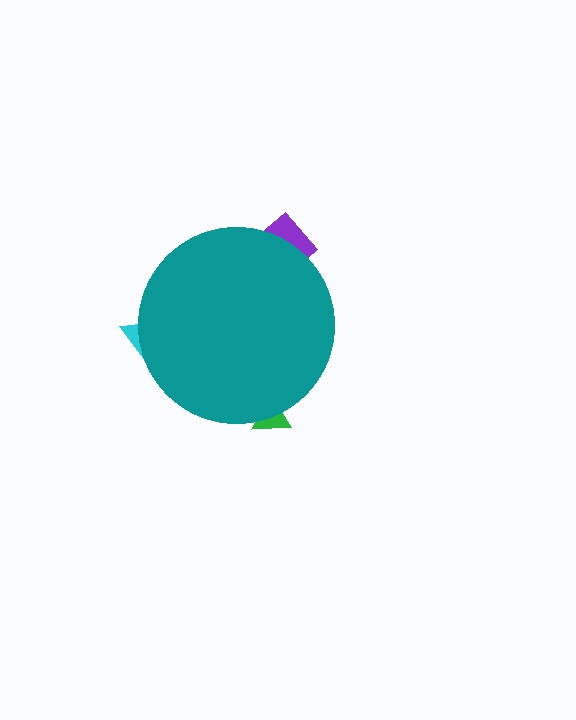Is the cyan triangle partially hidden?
Yes, the cyan triangle is partially hidden behind the teal circle.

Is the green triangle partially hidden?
Yes, the green triangle is partially hidden behind the teal circle.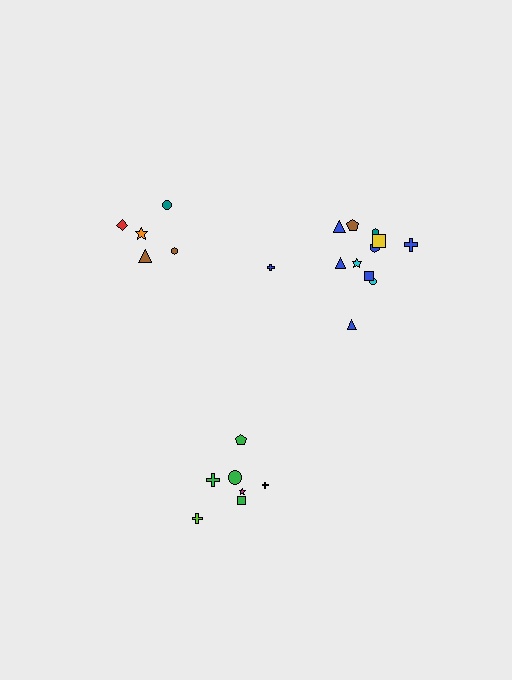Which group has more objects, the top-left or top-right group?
The top-right group.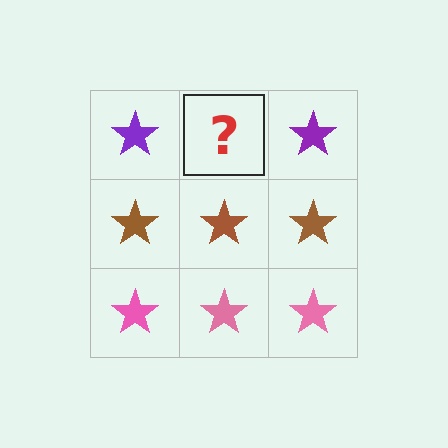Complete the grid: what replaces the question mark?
The question mark should be replaced with a purple star.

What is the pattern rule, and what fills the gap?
The rule is that each row has a consistent color. The gap should be filled with a purple star.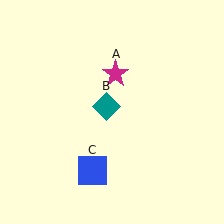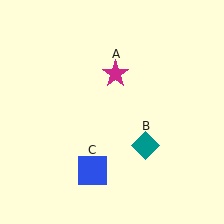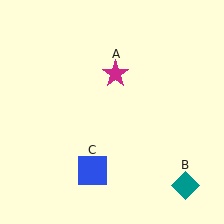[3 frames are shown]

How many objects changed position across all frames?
1 object changed position: teal diamond (object B).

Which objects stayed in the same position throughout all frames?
Magenta star (object A) and blue square (object C) remained stationary.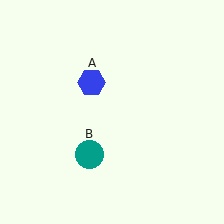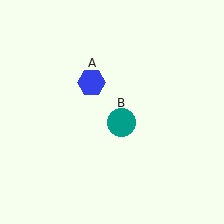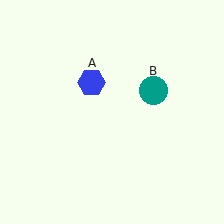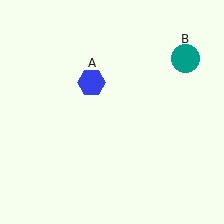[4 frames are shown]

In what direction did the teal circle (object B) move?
The teal circle (object B) moved up and to the right.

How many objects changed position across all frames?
1 object changed position: teal circle (object B).